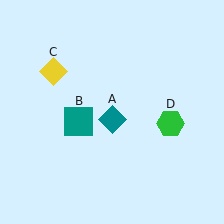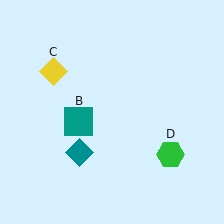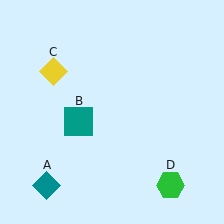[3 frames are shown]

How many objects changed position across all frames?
2 objects changed position: teal diamond (object A), green hexagon (object D).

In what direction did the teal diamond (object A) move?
The teal diamond (object A) moved down and to the left.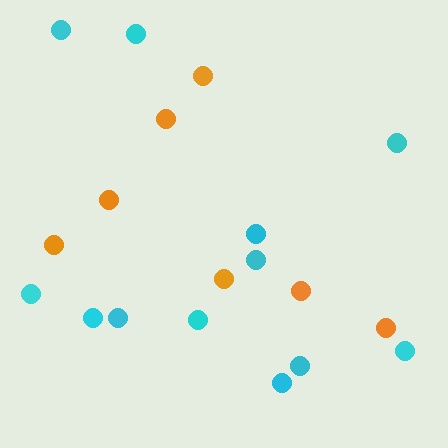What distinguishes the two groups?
There are 2 groups: one group of orange circles (7) and one group of cyan circles (12).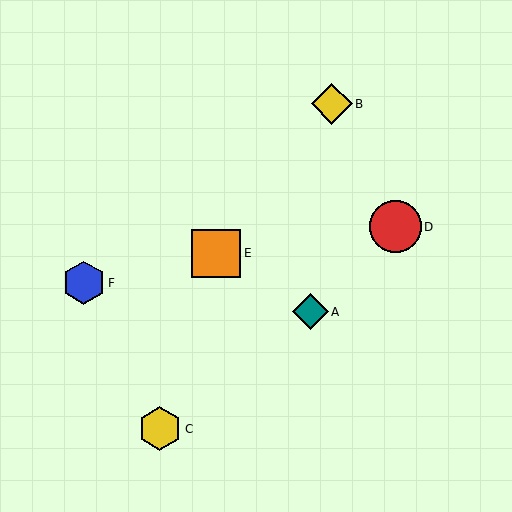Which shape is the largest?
The red circle (labeled D) is the largest.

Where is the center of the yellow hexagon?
The center of the yellow hexagon is at (160, 429).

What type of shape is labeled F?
Shape F is a blue hexagon.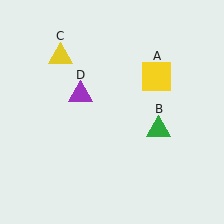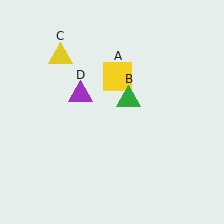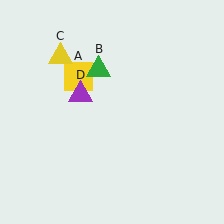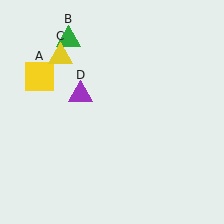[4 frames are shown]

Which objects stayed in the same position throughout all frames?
Yellow triangle (object C) and purple triangle (object D) remained stationary.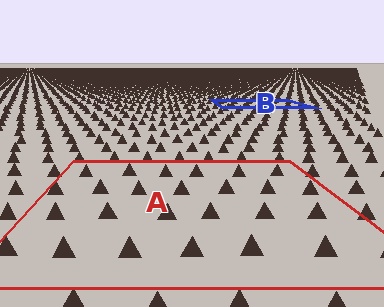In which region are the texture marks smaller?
The texture marks are smaller in region B, because it is farther away.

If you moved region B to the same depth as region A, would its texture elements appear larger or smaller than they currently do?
They would appear larger. At a closer depth, the same texture elements are projected at a bigger on-screen size.